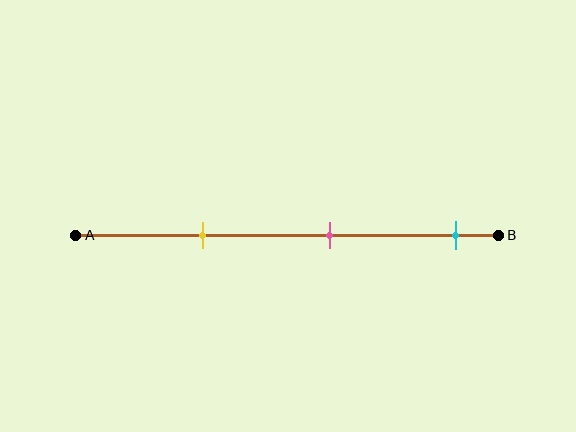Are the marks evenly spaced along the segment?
Yes, the marks are approximately evenly spaced.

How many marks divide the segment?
There are 3 marks dividing the segment.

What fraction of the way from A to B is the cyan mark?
The cyan mark is approximately 90% (0.9) of the way from A to B.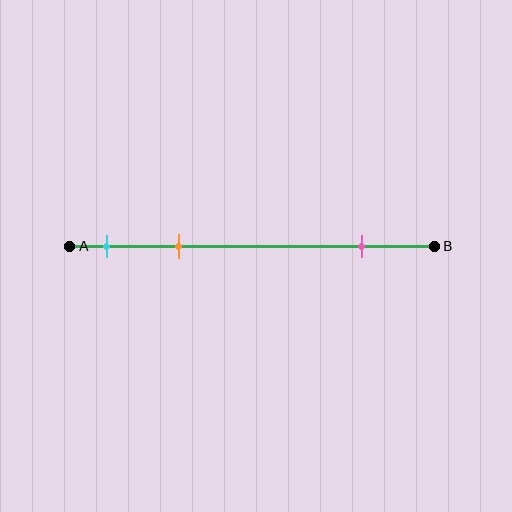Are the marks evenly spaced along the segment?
No, the marks are not evenly spaced.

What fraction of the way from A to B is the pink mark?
The pink mark is approximately 80% (0.8) of the way from A to B.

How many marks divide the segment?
There are 3 marks dividing the segment.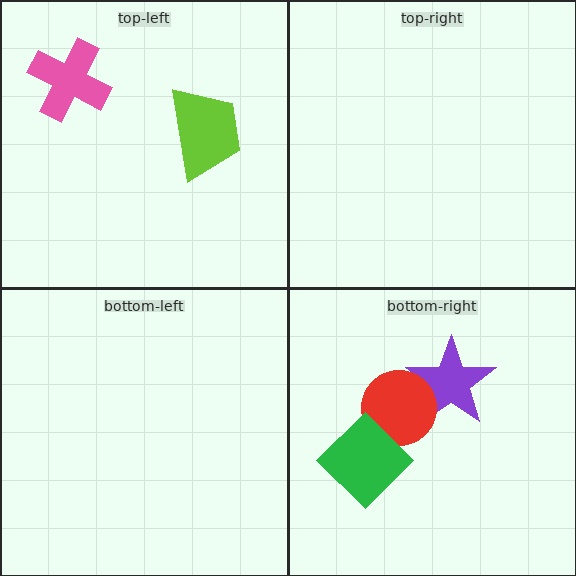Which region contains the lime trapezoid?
The top-left region.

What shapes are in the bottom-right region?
The purple star, the red circle, the green diamond.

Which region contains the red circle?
The bottom-right region.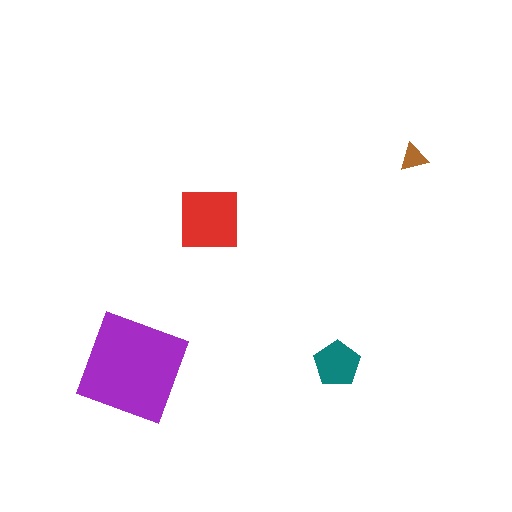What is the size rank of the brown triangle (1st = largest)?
4th.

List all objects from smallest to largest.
The brown triangle, the teal pentagon, the red square, the purple diamond.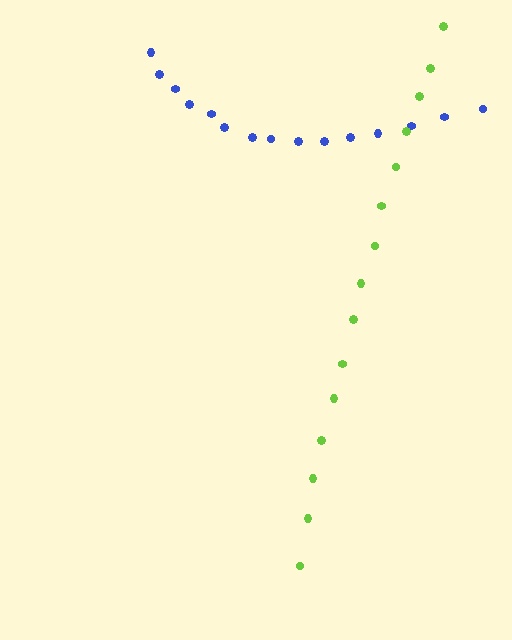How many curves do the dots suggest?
There are 2 distinct paths.